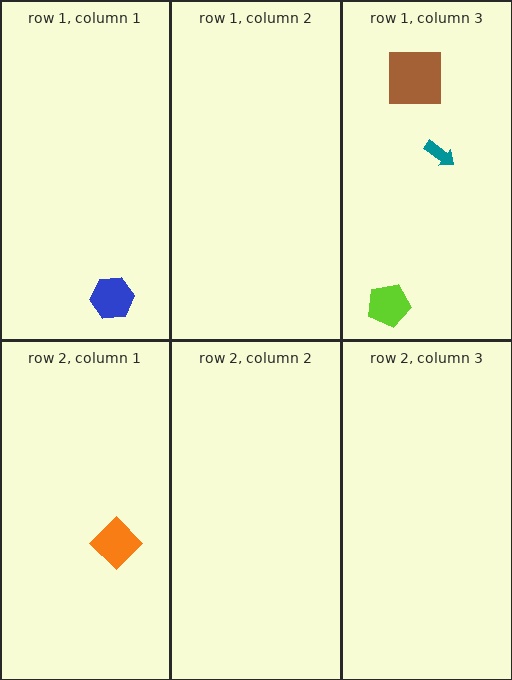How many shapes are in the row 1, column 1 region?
1.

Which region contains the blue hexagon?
The row 1, column 1 region.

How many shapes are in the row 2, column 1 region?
1.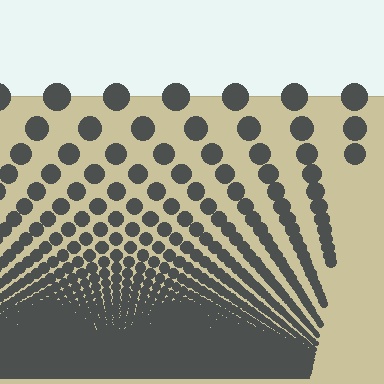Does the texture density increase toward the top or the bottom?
Density increases toward the bottom.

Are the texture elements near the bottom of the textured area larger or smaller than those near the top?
Smaller. The gradient is inverted — elements near the bottom are smaller and denser.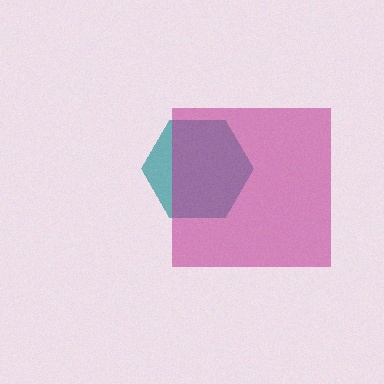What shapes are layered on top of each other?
The layered shapes are: a teal hexagon, a magenta square.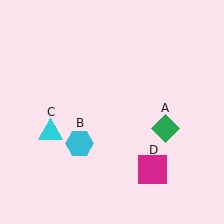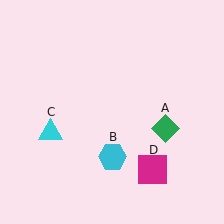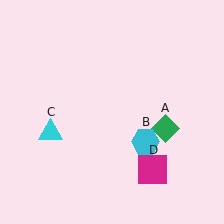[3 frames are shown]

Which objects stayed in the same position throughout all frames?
Green diamond (object A) and cyan triangle (object C) and magenta square (object D) remained stationary.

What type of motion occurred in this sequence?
The cyan hexagon (object B) rotated counterclockwise around the center of the scene.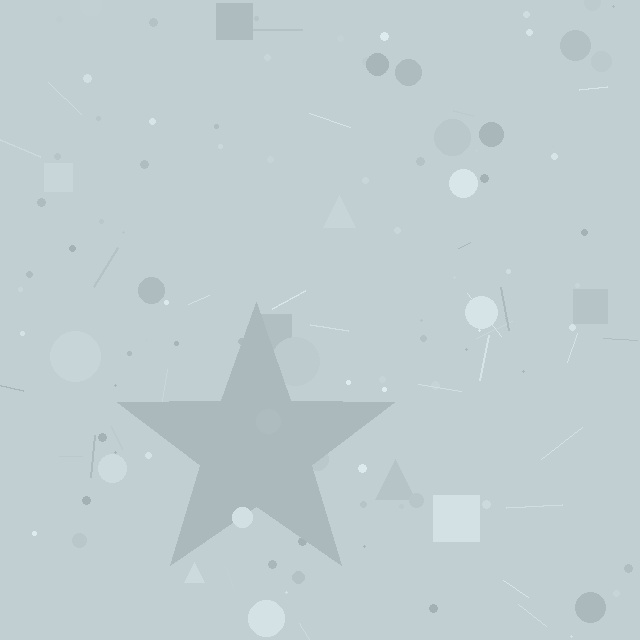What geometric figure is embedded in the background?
A star is embedded in the background.